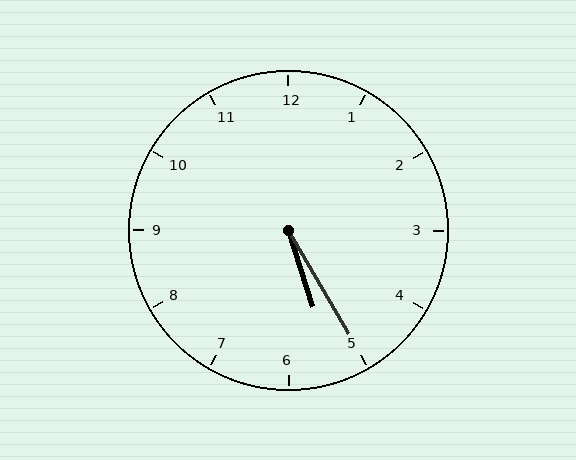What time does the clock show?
5:25.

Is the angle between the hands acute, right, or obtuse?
It is acute.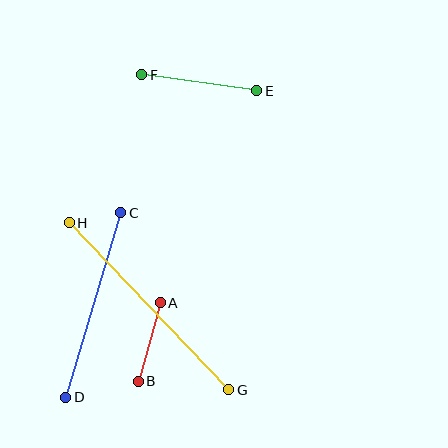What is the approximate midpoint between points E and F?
The midpoint is at approximately (199, 83) pixels.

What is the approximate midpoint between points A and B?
The midpoint is at approximately (149, 342) pixels.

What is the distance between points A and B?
The distance is approximately 82 pixels.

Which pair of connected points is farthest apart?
Points G and H are farthest apart.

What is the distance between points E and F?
The distance is approximately 116 pixels.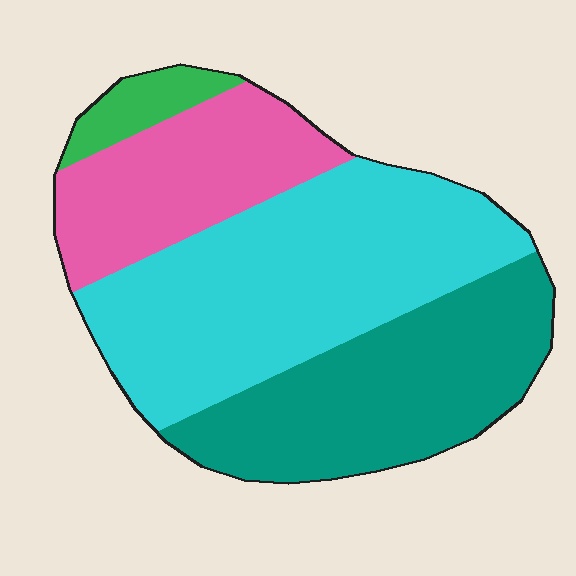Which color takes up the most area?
Cyan, at roughly 45%.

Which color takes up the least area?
Green, at roughly 5%.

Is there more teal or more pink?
Teal.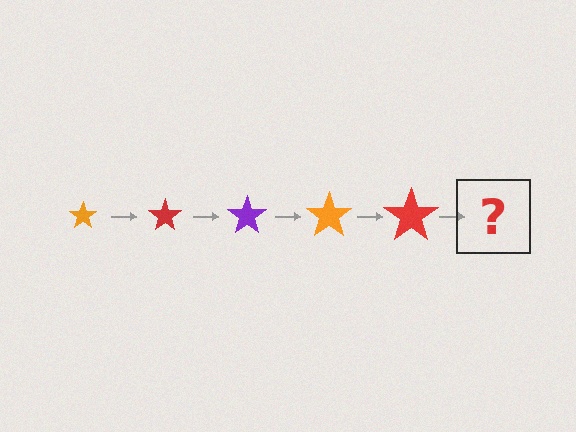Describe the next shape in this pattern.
It should be a purple star, larger than the previous one.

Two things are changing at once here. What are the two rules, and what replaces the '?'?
The two rules are that the star grows larger each step and the color cycles through orange, red, and purple. The '?' should be a purple star, larger than the previous one.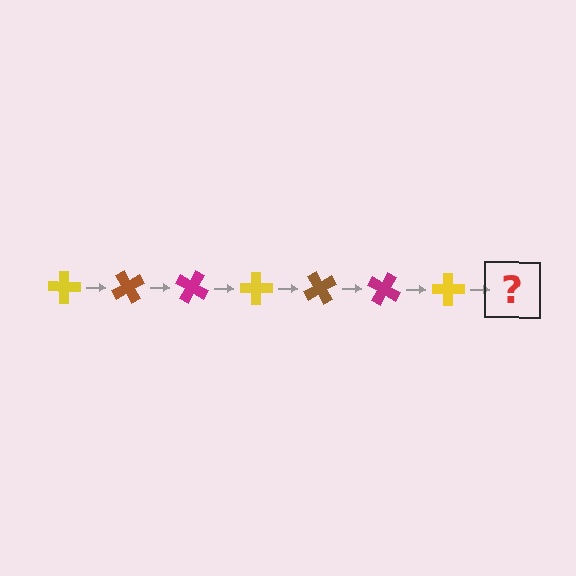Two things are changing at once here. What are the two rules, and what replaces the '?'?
The two rules are that it rotates 60 degrees each step and the color cycles through yellow, brown, and magenta. The '?' should be a brown cross, rotated 420 degrees from the start.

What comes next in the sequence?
The next element should be a brown cross, rotated 420 degrees from the start.